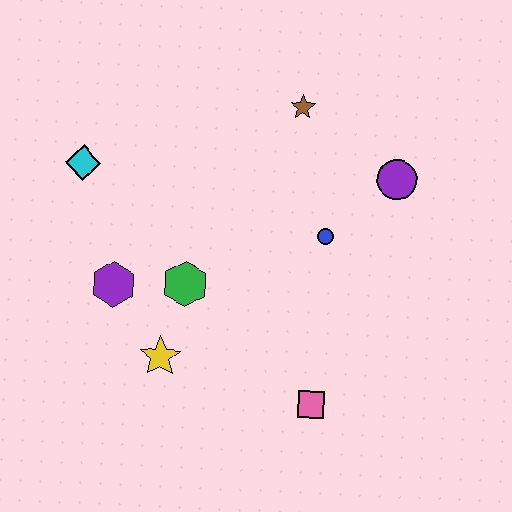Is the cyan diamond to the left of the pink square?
Yes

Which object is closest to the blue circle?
The purple circle is closest to the blue circle.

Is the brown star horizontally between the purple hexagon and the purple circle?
Yes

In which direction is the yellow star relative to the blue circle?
The yellow star is to the left of the blue circle.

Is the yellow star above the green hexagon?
No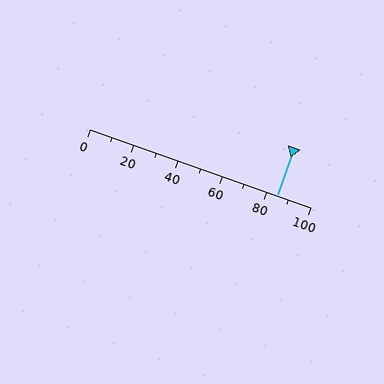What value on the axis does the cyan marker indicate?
The marker indicates approximately 85.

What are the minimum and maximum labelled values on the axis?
The axis runs from 0 to 100.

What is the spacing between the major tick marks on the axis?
The major ticks are spaced 20 apart.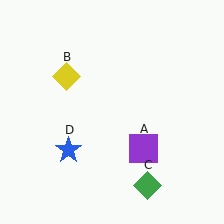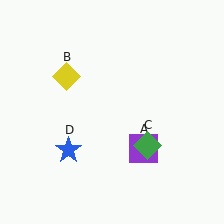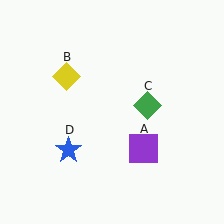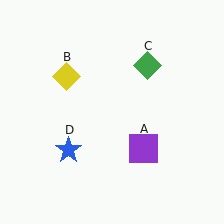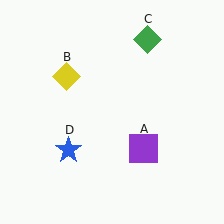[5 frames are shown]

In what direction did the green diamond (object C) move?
The green diamond (object C) moved up.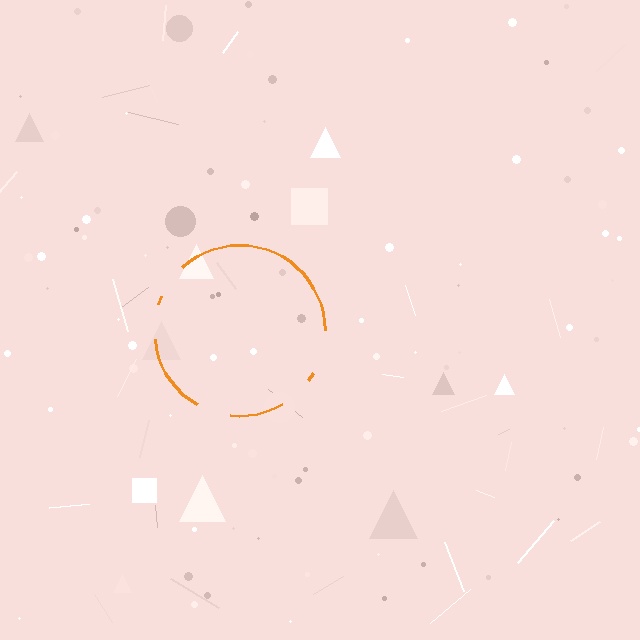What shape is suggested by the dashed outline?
The dashed outline suggests a circle.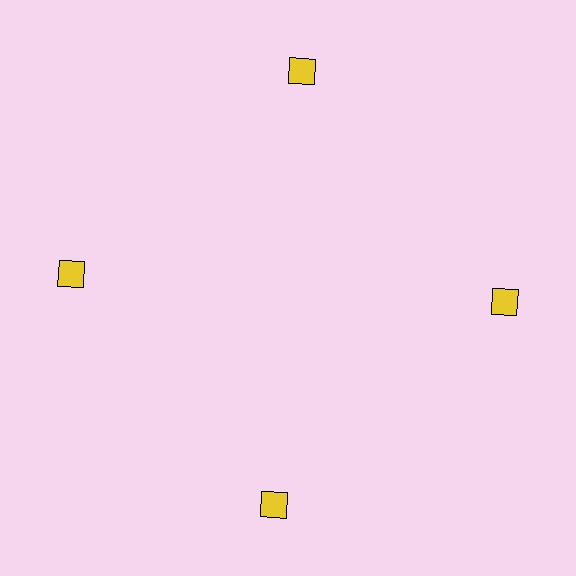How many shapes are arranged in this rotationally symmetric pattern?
There are 4 shapes, arranged in 4 groups of 1.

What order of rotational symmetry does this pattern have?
This pattern has 4-fold rotational symmetry.